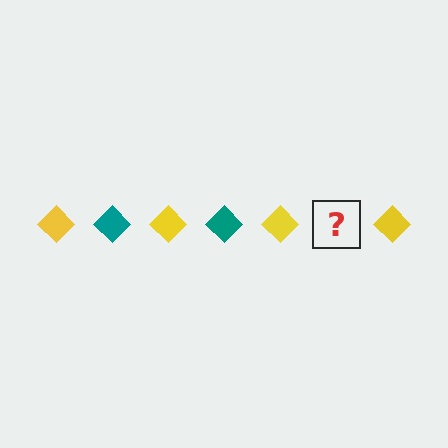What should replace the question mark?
The question mark should be replaced with a teal diamond.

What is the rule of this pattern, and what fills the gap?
The rule is that the pattern cycles through yellow, teal diamonds. The gap should be filled with a teal diamond.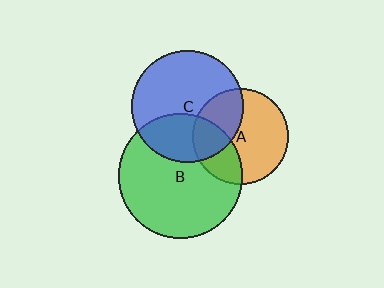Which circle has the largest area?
Circle B (green).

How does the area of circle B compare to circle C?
Approximately 1.2 times.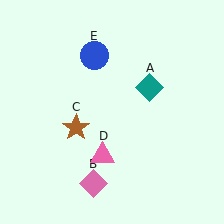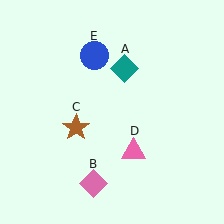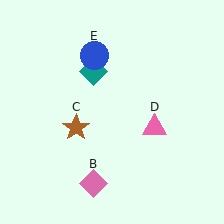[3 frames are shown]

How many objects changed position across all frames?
2 objects changed position: teal diamond (object A), pink triangle (object D).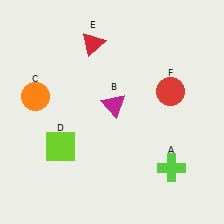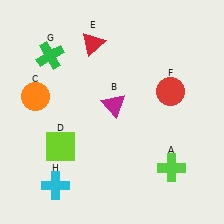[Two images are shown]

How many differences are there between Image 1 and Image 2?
There are 2 differences between the two images.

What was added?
A green cross (G), a cyan cross (H) were added in Image 2.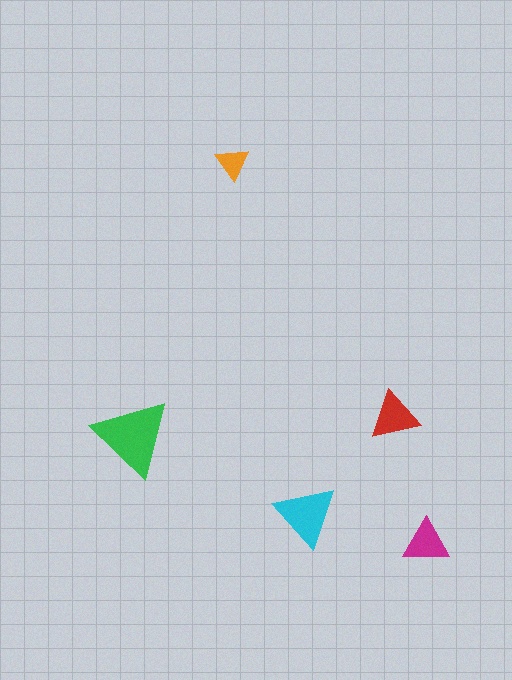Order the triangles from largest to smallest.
the green one, the cyan one, the red one, the magenta one, the orange one.